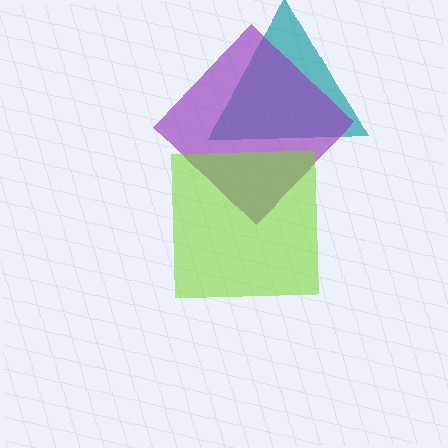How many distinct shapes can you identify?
There are 3 distinct shapes: a teal triangle, a purple diamond, a lime square.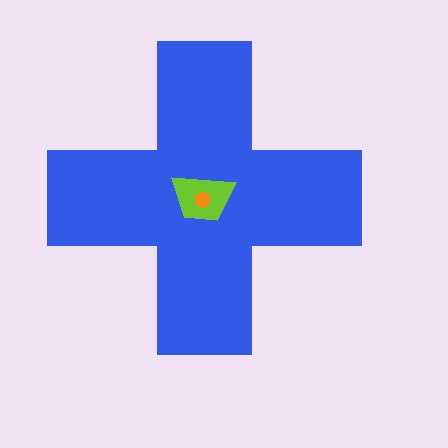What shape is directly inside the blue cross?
The lime trapezoid.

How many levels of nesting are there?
3.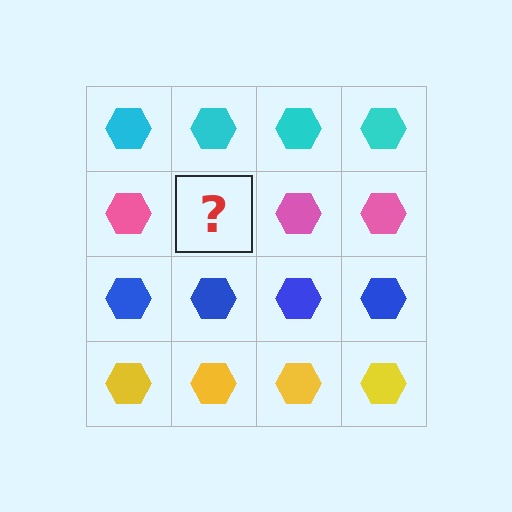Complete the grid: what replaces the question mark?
The question mark should be replaced with a pink hexagon.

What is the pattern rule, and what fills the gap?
The rule is that each row has a consistent color. The gap should be filled with a pink hexagon.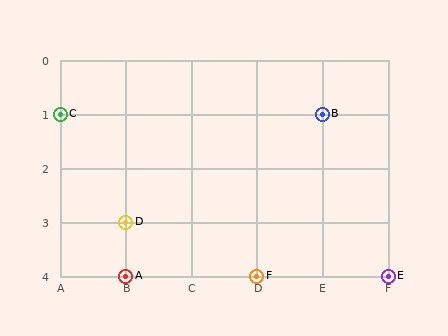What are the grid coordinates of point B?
Point B is at grid coordinates (E, 1).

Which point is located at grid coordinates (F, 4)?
Point E is at (F, 4).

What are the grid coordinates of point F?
Point F is at grid coordinates (D, 4).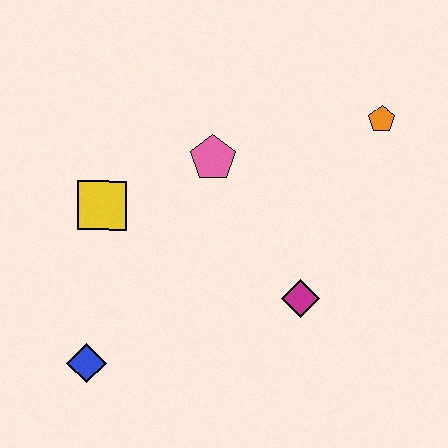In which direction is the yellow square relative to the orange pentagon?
The yellow square is to the left of the orange pentagon.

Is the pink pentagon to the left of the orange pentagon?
Yes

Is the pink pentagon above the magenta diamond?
Yes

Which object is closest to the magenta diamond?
The pink pentagon is closest to the magenta diamond.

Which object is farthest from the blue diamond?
The orange pentagon is farthest from the blue diamond.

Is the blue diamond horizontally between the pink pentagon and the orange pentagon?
No